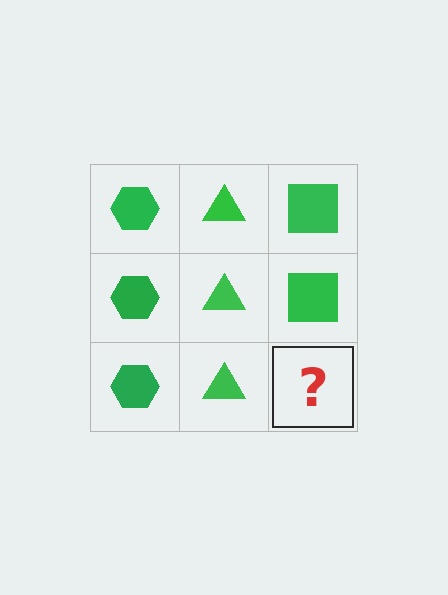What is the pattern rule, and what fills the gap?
The rule is that each column has a consistent shape. The gap should be filled with a green square.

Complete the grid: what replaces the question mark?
The question mark should be replaced with a green square.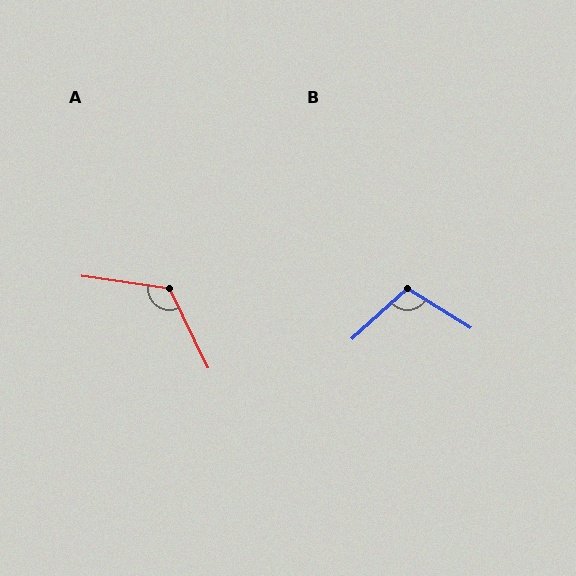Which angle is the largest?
A, at approximately 124 degrees.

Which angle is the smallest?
B, at approximately 105 degrees.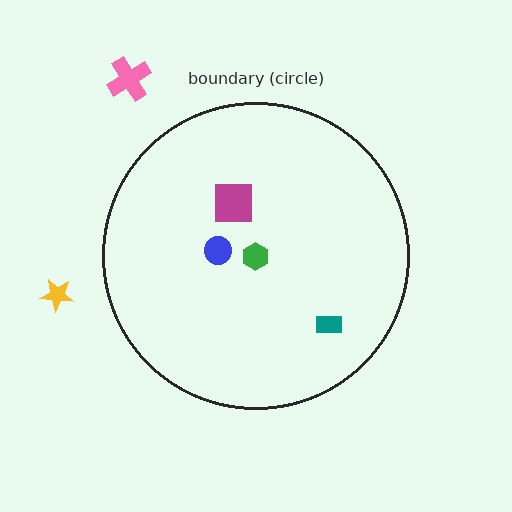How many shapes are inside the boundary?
4 inside, 2 outside.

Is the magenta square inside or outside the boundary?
Inside.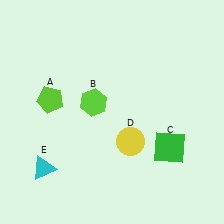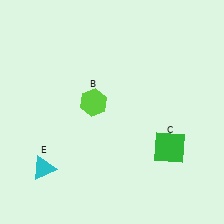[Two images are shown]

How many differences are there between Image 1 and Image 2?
There are 2 differences between the two images.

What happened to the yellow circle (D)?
The yellow circle (D) was removed in Image 2. It was in the bottom-right area of Image 1.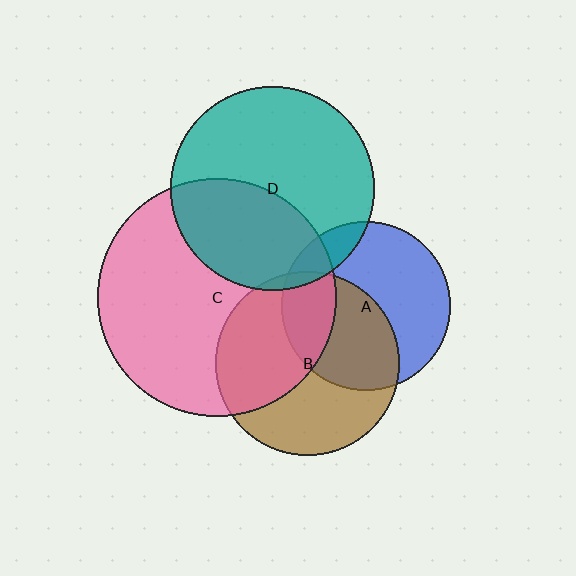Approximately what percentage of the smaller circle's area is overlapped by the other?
Approximately 45%.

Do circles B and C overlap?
Yes.